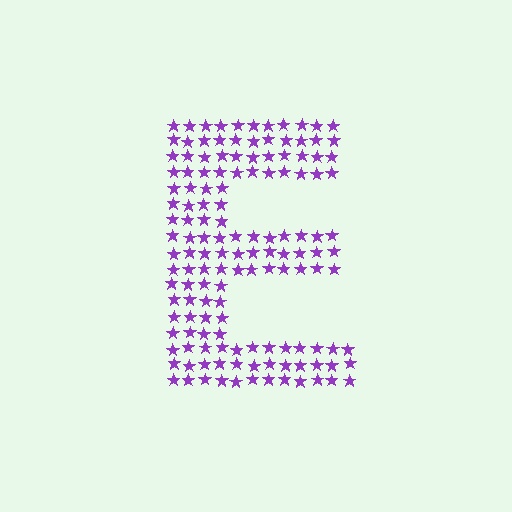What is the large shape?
The large shape is the letter E.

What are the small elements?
The small elements are stars.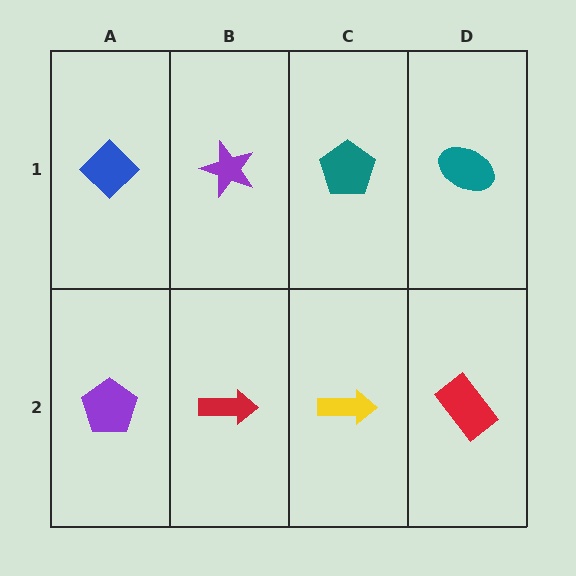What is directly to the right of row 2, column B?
A yellow arrow.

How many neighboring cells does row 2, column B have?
3.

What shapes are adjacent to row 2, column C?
A teal pentagon (row 1, column C), a red arrow (row 2, column B), a red rectangle (row 2, column D).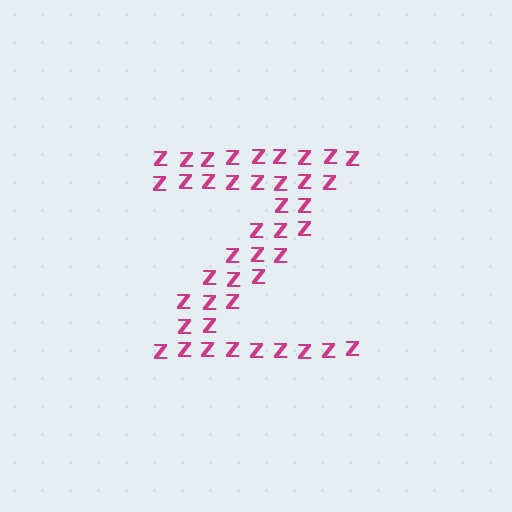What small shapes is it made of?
It is made of small letter Z's.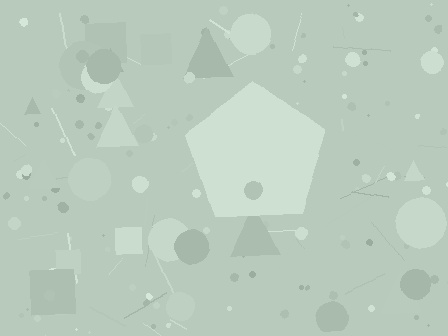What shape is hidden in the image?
A pentagon is hidden in the image.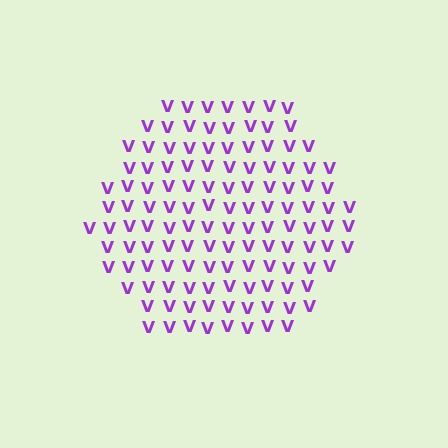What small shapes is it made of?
It is made of small letter V's.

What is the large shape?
The large shape is a hexagon.